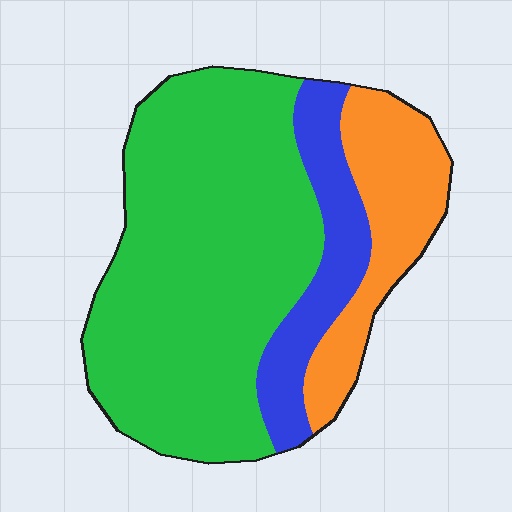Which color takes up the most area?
Green, at roughly 65%.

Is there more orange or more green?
Green.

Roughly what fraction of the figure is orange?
Orange covers around 20% of the figure.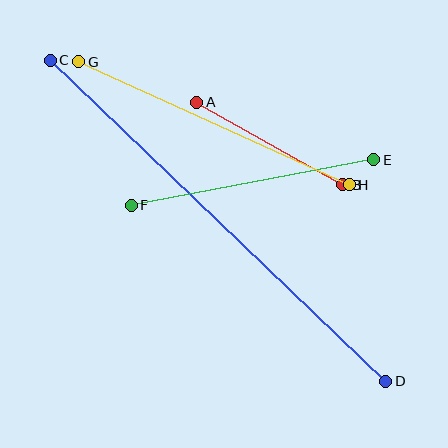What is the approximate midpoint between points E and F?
The midpoint is at approximately (252, 183) pixels.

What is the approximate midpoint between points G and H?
The midpoint is at approximately (214, 123) pixels.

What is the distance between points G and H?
The distance is approximately 297 pixels.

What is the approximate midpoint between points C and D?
The midpoint is at approximately (218, 221) pixels.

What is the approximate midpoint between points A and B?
The midpoint is at approximately (270, 144) pixels.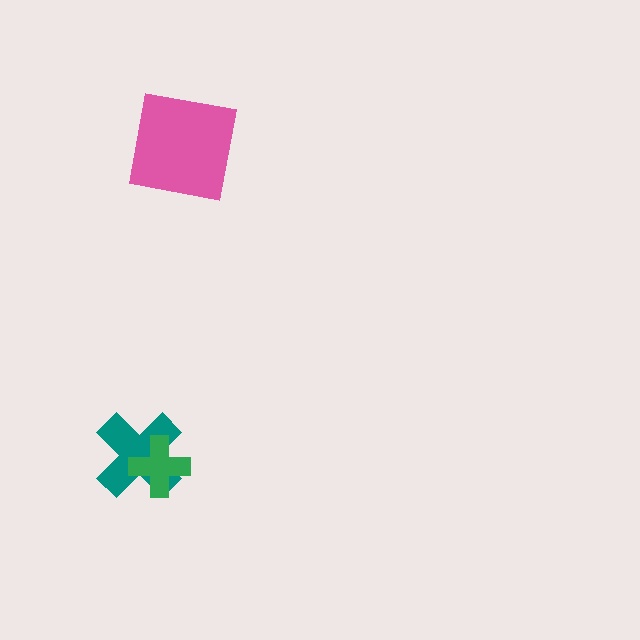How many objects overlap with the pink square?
0 objects overlap with the pink square.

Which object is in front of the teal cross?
The green cross is in front of the teal cross.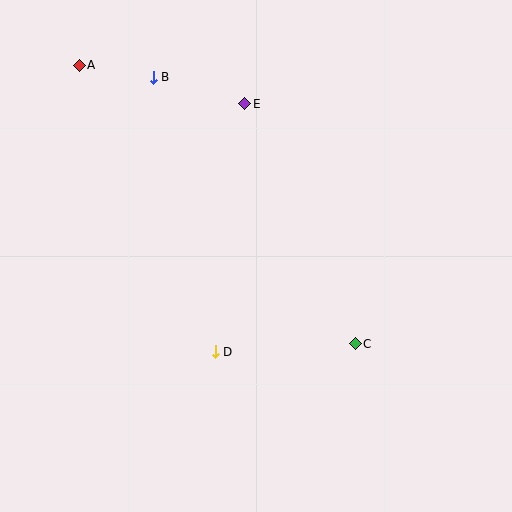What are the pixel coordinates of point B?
Point B is at (153, 77).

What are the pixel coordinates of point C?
Point C is at (355, 344).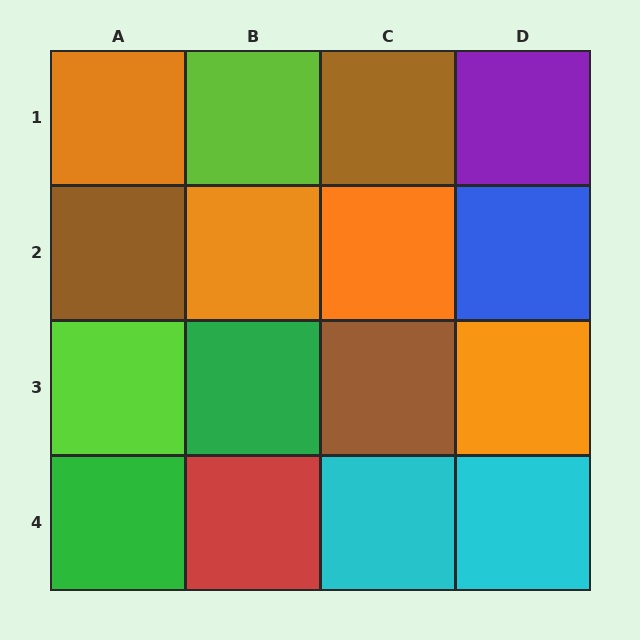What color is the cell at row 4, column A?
Green.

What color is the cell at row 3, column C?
Brown.